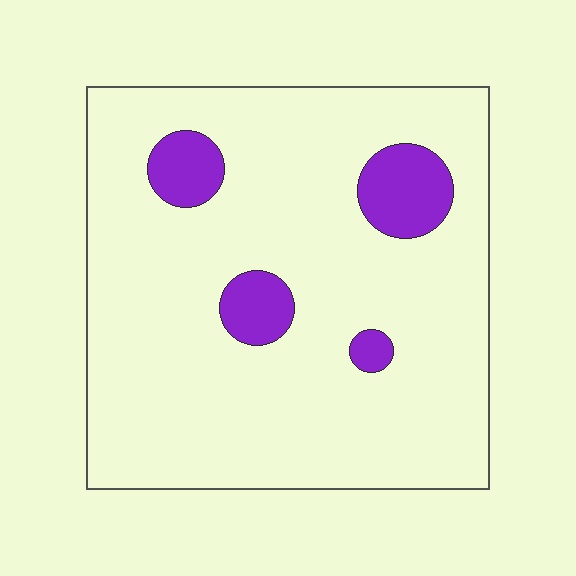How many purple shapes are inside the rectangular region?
4.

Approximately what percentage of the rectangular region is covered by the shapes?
Approximately 10%.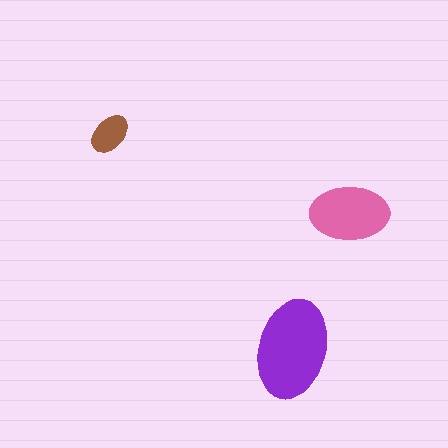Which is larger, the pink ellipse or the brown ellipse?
The pink one.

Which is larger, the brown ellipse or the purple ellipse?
The purple one.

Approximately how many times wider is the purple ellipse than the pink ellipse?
About 1.5 times wider.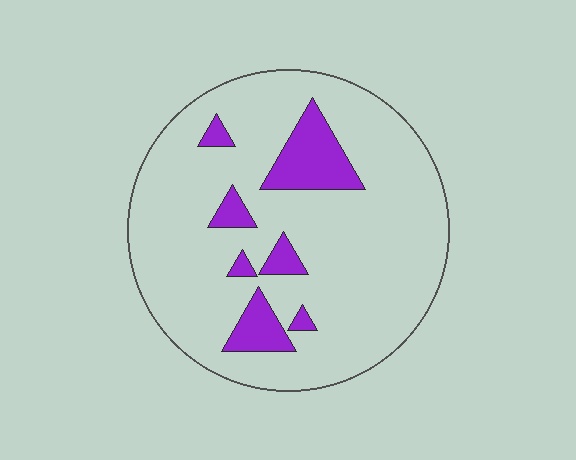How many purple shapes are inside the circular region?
7.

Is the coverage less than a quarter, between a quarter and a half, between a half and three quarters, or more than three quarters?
Less than a quarter.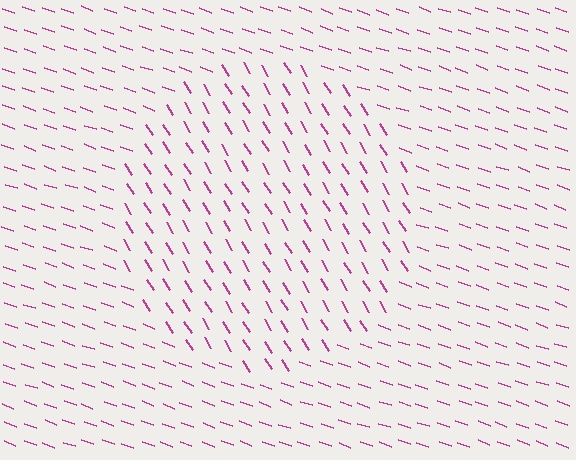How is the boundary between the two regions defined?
The boundary is defined purely by a change in line orientation (approximately 39 degrees difference). All lines are the same color and thickness.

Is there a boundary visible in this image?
Yes, there is a texture boundary formed by a change in line orientation.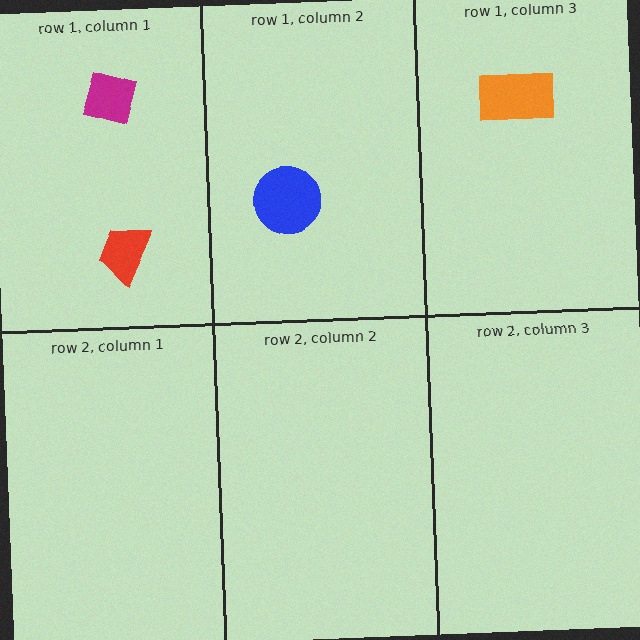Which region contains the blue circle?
The row 1, column 2 region.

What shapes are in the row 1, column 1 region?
The magenta diamond, the red trapezoid.